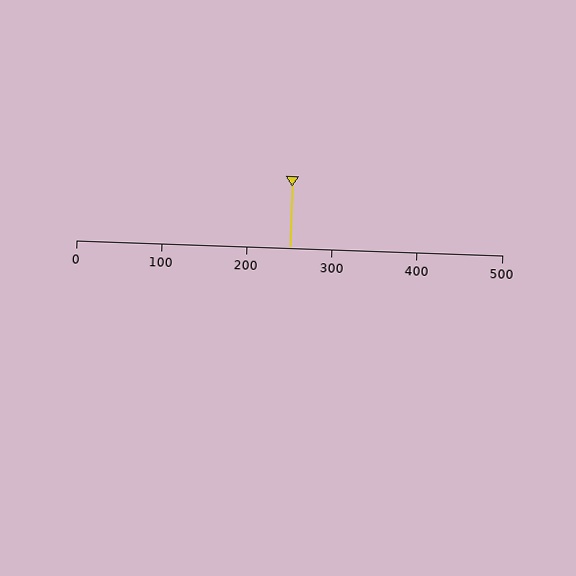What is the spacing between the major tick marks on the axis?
The major ticks are spaced 100 apart.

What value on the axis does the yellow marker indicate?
The marker indicates approximately 250.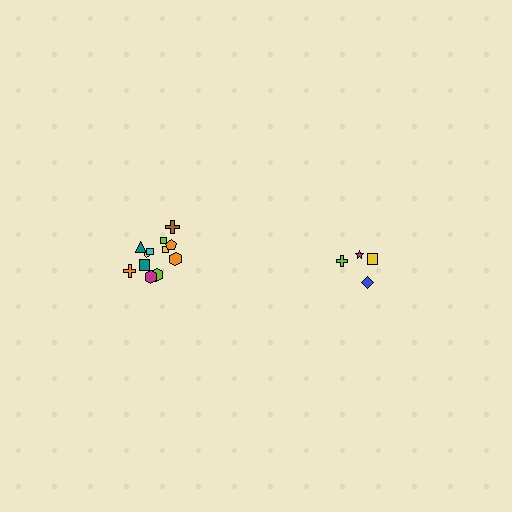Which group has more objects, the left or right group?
The left group.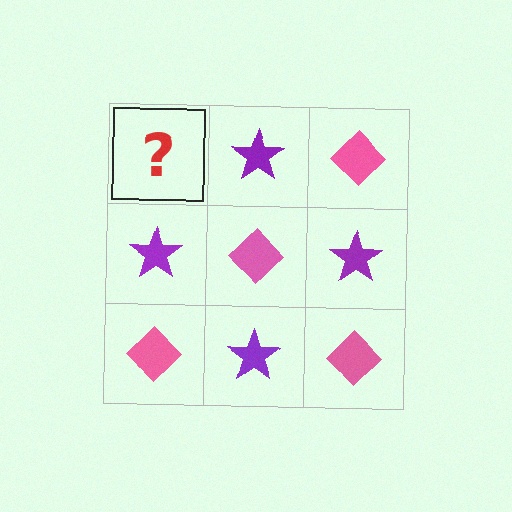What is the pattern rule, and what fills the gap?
The rule is that it alternates pink diamond and purple star in a checkerboard pattern. The gap should be filled with a pink diamond.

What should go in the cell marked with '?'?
The missing cell should contain a pink diamond.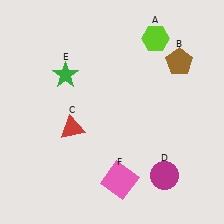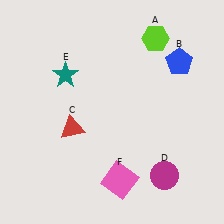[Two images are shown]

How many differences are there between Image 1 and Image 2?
There are 2 differences between the two images.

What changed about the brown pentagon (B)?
In Image 1, B is brown. In Image 2, it changed to blue.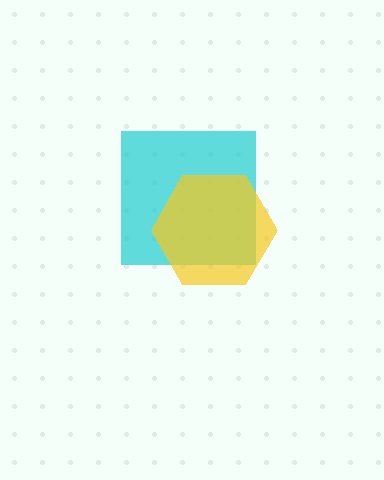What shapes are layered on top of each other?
The layered shapes are: a cyan square, a yellow hexagon.